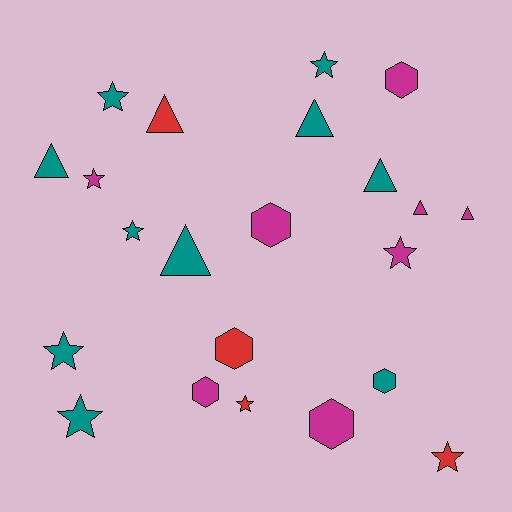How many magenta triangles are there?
There are 2 magenta triangles.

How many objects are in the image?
There are 22 objects.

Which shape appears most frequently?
Star, with 9 objects.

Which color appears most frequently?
Teal, with 10 objects.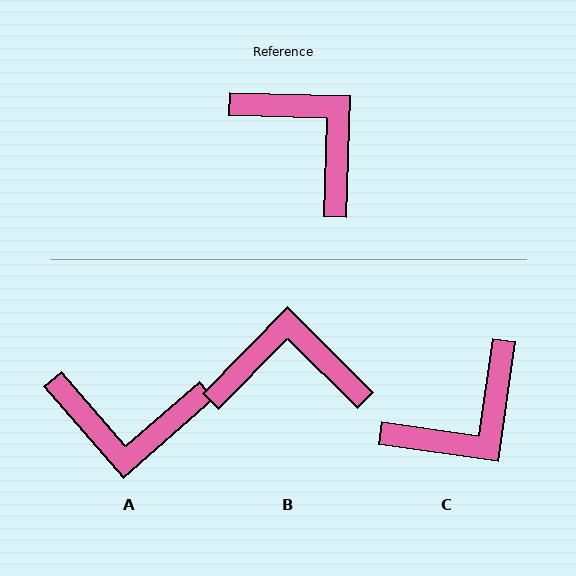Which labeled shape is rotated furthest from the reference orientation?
A, about 137 degrees away.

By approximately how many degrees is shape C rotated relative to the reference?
Approximately 96 degrees clockwise.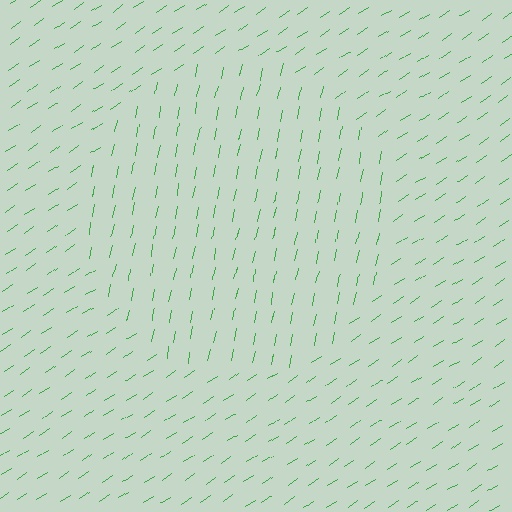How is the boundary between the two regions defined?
The boundary is defined purely by a change in line orientation (approximately 45 degrees difference). All lines are the same color and thickness.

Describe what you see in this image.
The image is filled with small green line segments. A circle region in the image has lines oriented differently from the surrounding lines, creating a visible texture boundary.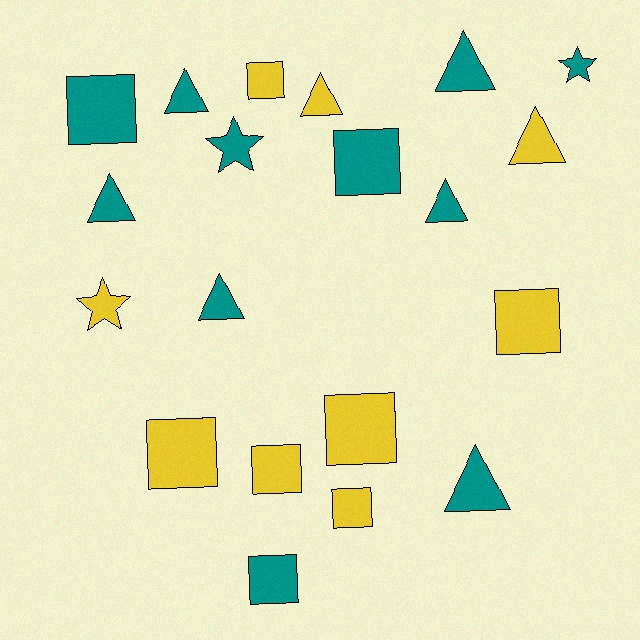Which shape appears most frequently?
Square, with 9 objects.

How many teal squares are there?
There are 3 teal squares.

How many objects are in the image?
There are 20 objects.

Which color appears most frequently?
Teal, with 11 objects.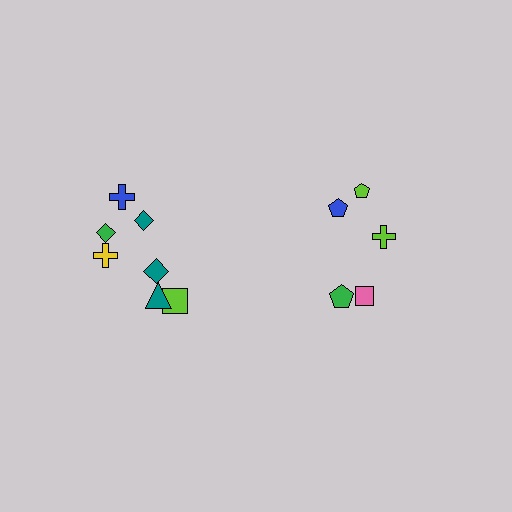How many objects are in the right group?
There are 5 objects.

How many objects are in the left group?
There are 7 objects.